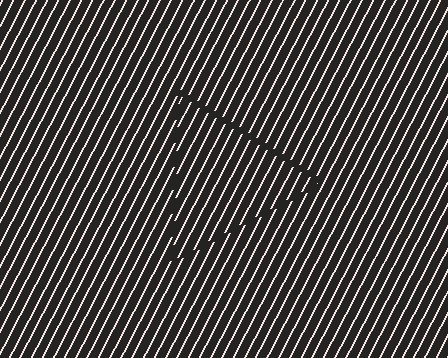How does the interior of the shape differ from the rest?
The interior of the shape contains the same grating, shifted by half a period — the contour is defined by the phase discontinuity where line-ends from the inner and outer gratings abut.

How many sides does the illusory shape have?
3 sides — the line-ends trace a triangle.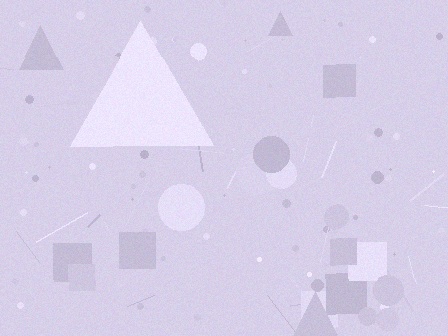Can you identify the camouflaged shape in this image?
The camouflaged shape is a triangle.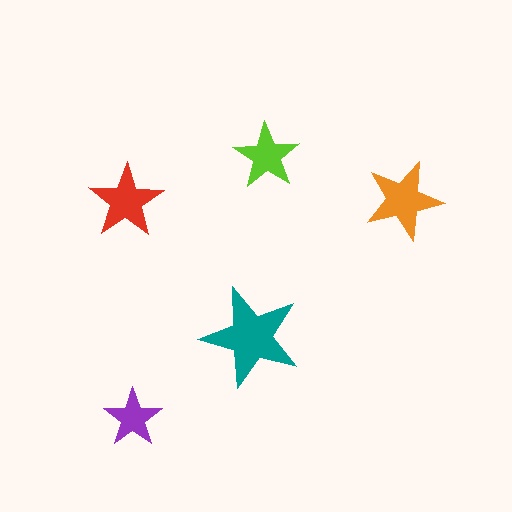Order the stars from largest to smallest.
the teal one, the orange one, the red one, the lime one, the purple one.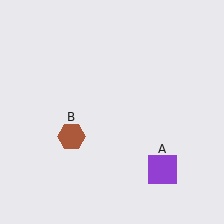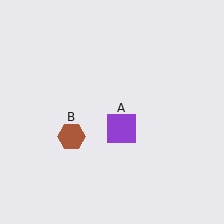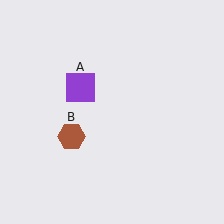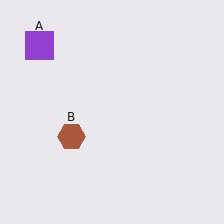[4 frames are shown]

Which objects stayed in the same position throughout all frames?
Brown hexagon (object B) remained stationary.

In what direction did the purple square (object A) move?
The purple square (object A) moved up and to the left.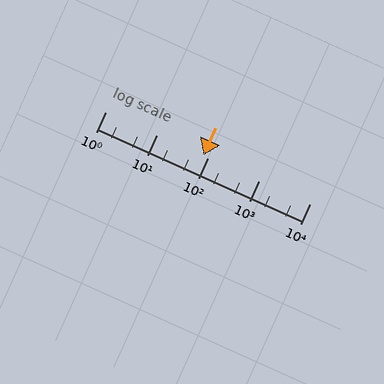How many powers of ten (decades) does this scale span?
The scale spans 4 decades, from 1 to 10000.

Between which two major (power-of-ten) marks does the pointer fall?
The pointer is between 10 and 100.